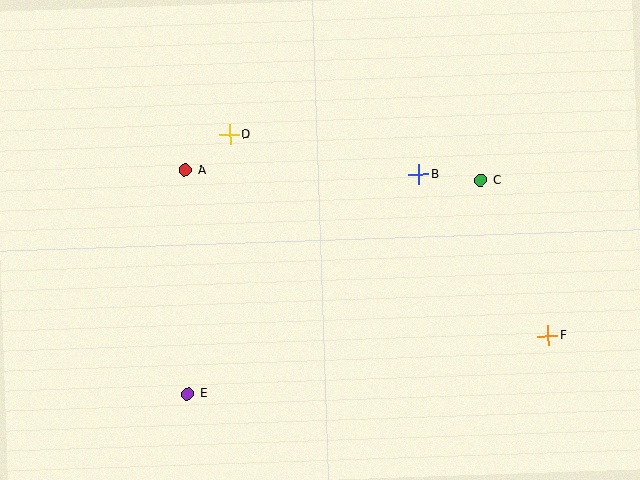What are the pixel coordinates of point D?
Point D is at (229, 135).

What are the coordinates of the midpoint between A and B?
The midpoint between A and B is at (302, 172).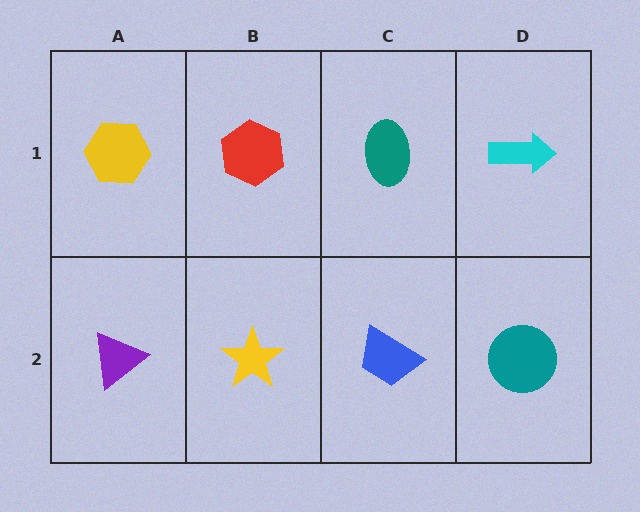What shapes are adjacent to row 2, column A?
A yellow hexagon (row 1, column A), a yellow star (row 2, column B).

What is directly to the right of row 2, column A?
A yellow star.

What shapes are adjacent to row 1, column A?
A purple triangle (row 2, column A), a red hexagon (row 1, column B).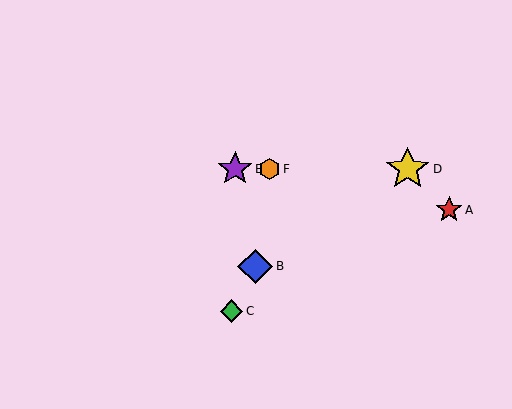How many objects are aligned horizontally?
3 objects (D, E, F) are aligned horizontally.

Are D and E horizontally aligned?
Yes, both are at y≈169.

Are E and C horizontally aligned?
No, E is at y≈169 and C is at y≈311.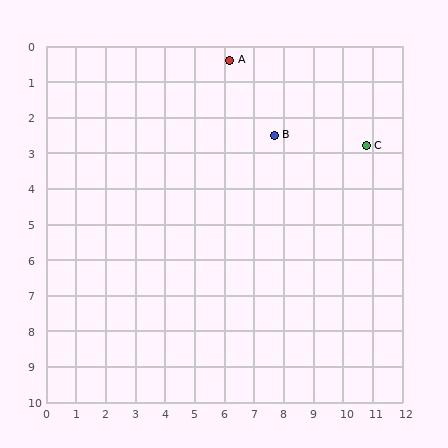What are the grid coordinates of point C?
Point C is at approximately (10.8, 2.8).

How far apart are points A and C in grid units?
Points A and C are about 5.2 grid units apart.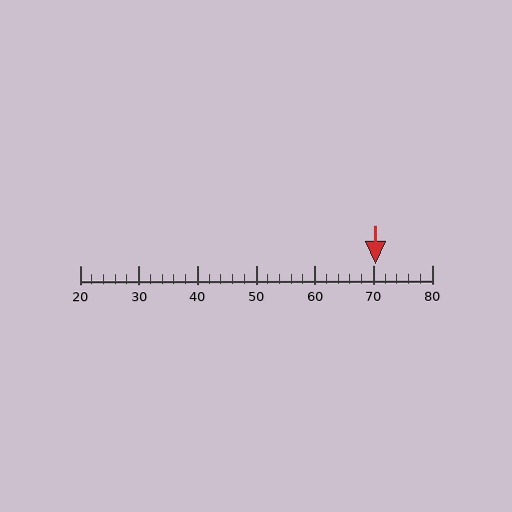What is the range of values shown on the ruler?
The ruler shows values from 20 to 80.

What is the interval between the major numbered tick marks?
The major tick marks are spaced 10 units apart.